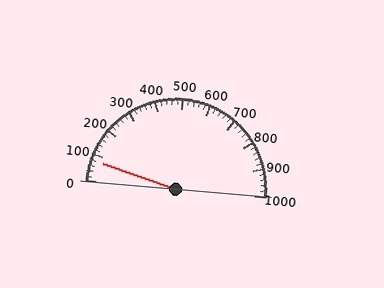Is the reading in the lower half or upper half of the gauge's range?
The reading is in the lower half of the range (0 to 1000).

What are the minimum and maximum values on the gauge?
The gauge ranges from 0 to 1000.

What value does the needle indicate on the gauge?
The needle indicates approximately 80.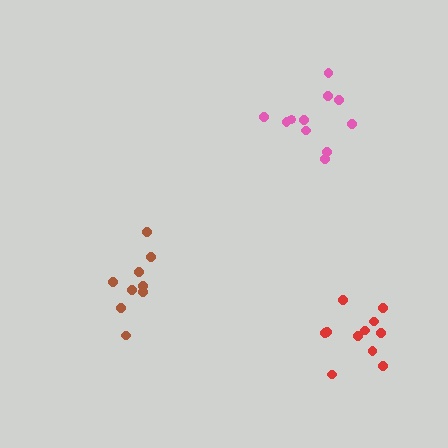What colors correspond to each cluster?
The clusters are colored: red, pink, brown.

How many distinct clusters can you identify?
There are 3 distinct clusters.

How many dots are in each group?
Group 1: 11 dots, Group 2: 11 dots, Group 3: 9 dots (31 total).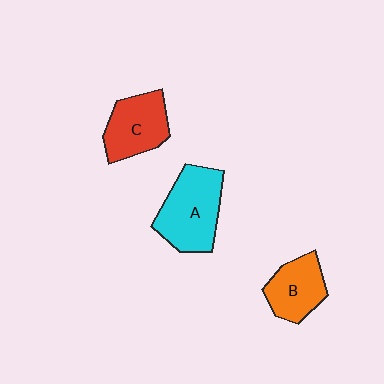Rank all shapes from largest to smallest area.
From largest to smallest: A (cyan), C (red), B (orange).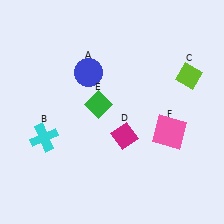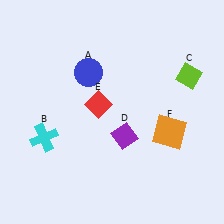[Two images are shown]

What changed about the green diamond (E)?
In Image 1, E is green. In Image 2, it changed to red.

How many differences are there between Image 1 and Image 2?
There are 3 differences between the two images.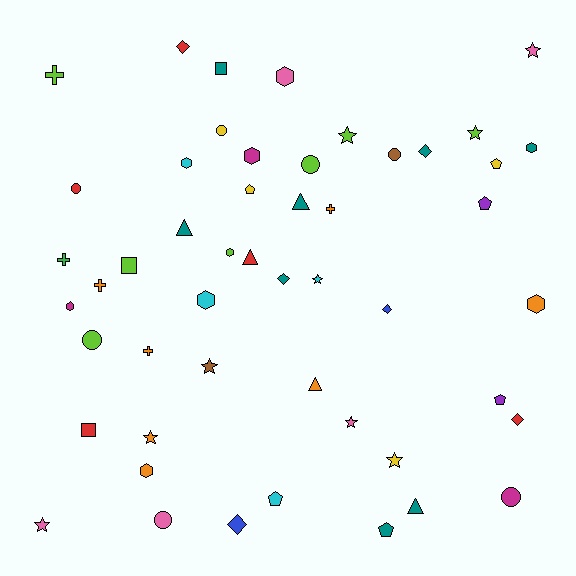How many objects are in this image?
There are 50 objects.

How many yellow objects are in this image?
There are 4 yellow objects.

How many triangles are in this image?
There are 5 triangles.